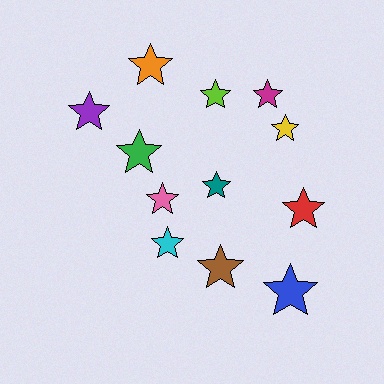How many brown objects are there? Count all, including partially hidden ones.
There is 1 brown object.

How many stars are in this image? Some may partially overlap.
There are 12 stars.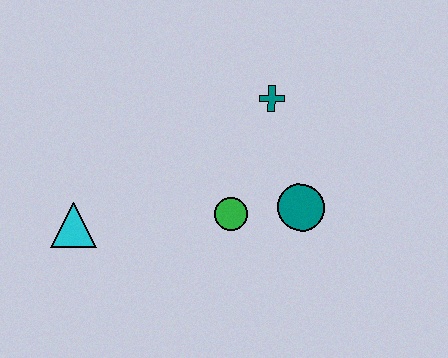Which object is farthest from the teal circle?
The cyan triangle is farthest from the teal circle.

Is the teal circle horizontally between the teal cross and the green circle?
No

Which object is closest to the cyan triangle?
The green circle is closest to the cyan triangle.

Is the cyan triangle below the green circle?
Yes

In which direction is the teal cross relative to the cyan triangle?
The teal cross is to the right of the cyan triangle.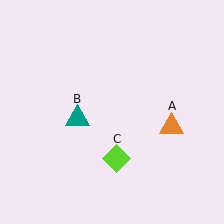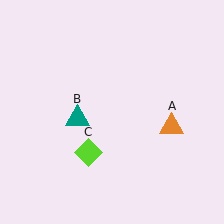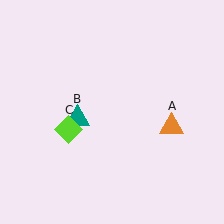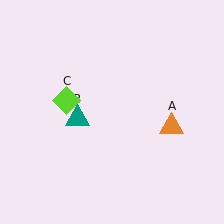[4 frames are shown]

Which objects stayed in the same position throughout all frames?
Orange triangle (object A) and teal triangle (object B) remained stationary.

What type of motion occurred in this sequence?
The lime diamond (object C) rotated clockwise around the center of the scene.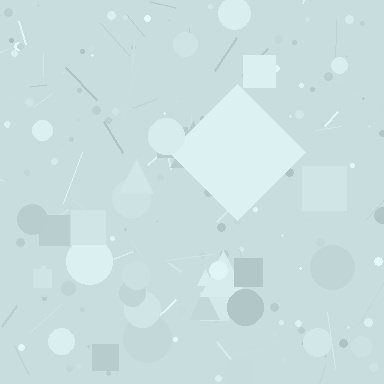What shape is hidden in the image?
A diamond is hidden in the image.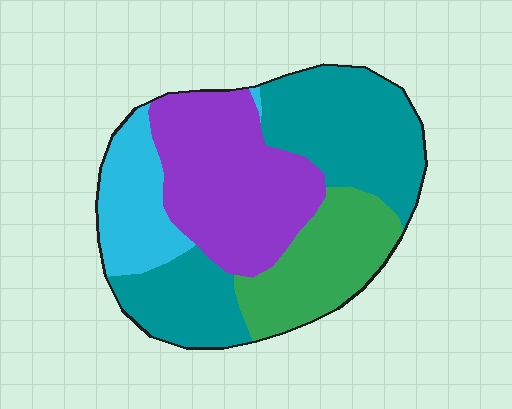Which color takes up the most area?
Teal, at roughly 35%.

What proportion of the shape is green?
Green covers 19% of the shape.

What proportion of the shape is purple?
Purple takes up about one third (1/3) of the shape.